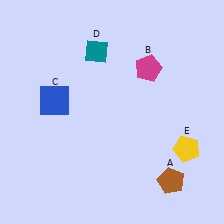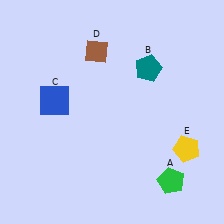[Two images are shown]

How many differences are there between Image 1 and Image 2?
There are 3 differences between the two images.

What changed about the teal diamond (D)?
In Image 1, D is teal. In Image 2, it changed to brown.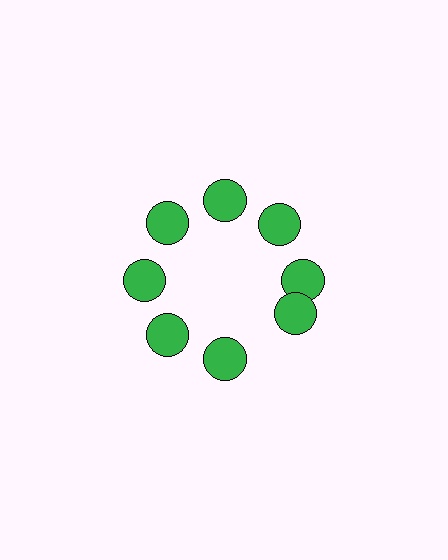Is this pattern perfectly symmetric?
No. The 8 green circles are arranged in a ring, but one element near the 4 o'clock position is rotated out of alignment along the ring, breaking the 8-fold rotational symmetry.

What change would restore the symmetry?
The symmetry would be restored by rotating it back into even spacing with its neighbors so that all 8 circles sit at equal angles and equal distance from the center.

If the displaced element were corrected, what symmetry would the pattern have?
It would have 8-fold rotational symmetry — the pattern would map onto itself every 45 degrees.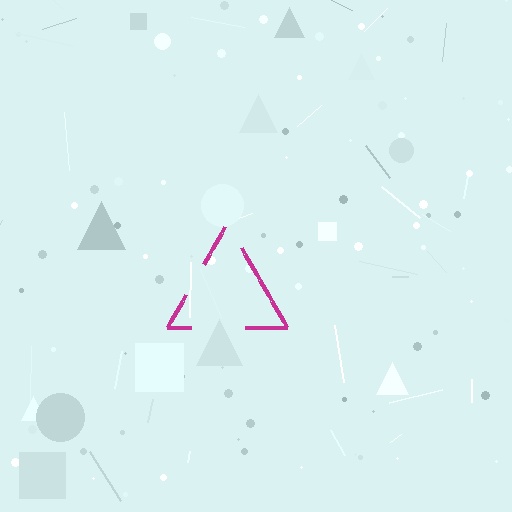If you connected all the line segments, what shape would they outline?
They would outline a triangle.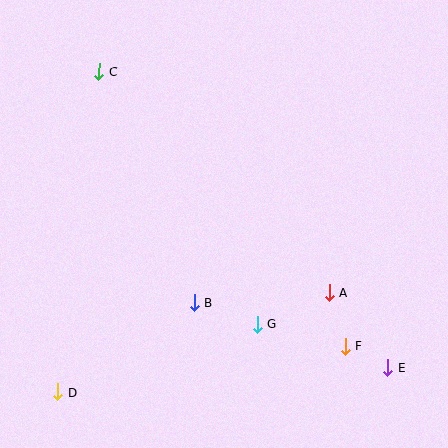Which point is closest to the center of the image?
Point B at (195, 302) is closest to the center.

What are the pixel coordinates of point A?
Point A is at (330, 293).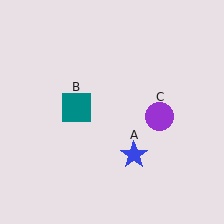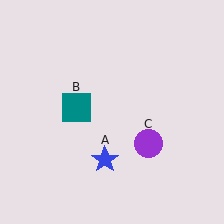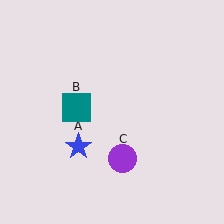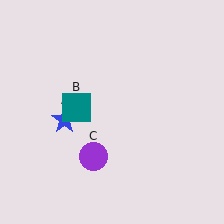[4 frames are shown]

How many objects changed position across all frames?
2 objects changed position: blue star (object A), purple circle (object C).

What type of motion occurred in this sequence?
The blue star (object A), purple circle (object C) rotated clockwise around the center of the scene.